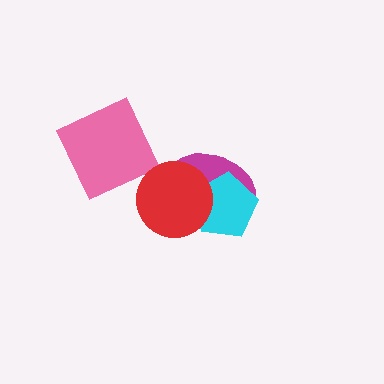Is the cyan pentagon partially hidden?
Yes, it is partially covered by another shape.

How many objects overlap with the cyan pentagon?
2 objects overlap with the cyan pentagon.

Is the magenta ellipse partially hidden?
Yes, it is partially covered by another shape.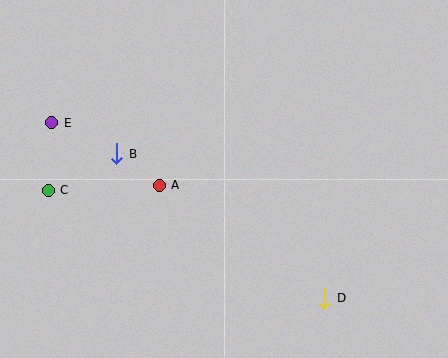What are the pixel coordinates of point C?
Point C is at (48, 190).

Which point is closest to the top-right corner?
Point D is closest to the top-right corner.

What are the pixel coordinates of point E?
Point E is at (52, 123).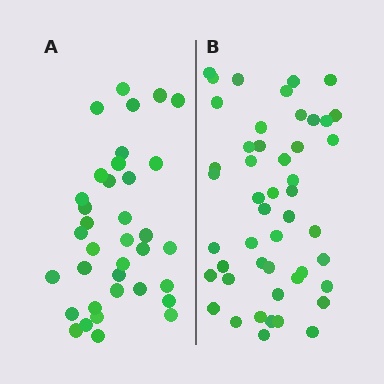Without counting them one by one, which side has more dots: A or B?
Region B (the right region) has more dots.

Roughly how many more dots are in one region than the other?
Region B has roughly 12 or so more dots than region A.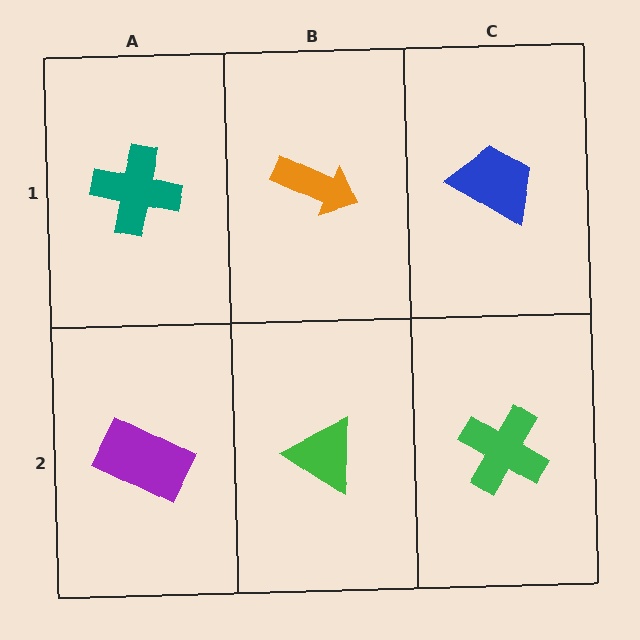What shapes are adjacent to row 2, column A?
A teal cross (row 1, column A), a green triangle (row 2, column B).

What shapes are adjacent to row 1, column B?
A green triangle (row 2, column B), a teal cross (row 1, column A), a blue trapezoid (row 1, column C).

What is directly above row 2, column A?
A teal cross.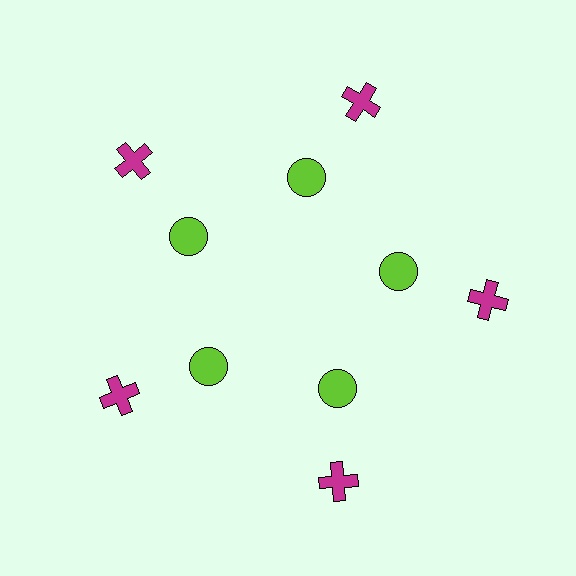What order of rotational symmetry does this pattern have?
This pattern has 5-fold rotational symmetry.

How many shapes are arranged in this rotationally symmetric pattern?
There are 10 shapes, arranged in 5 groups of 2.